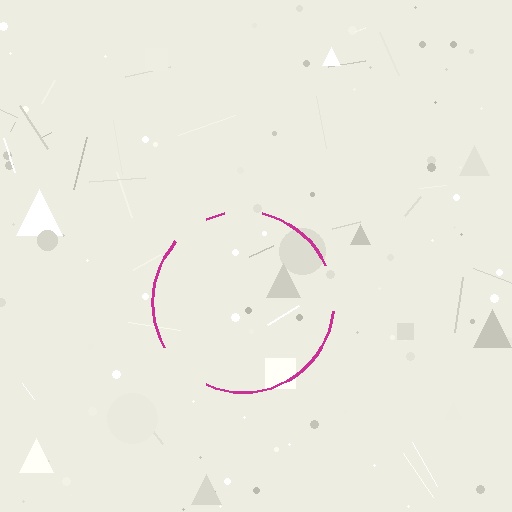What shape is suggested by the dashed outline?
The dashed outline suggests a circle.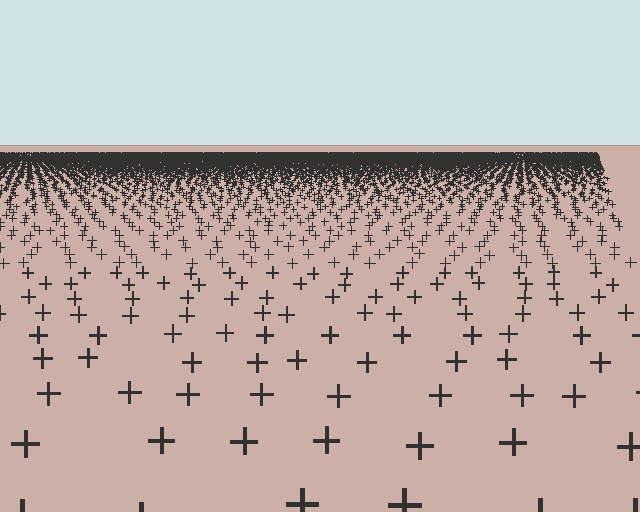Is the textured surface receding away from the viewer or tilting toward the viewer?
The surface is receding away from the viewer. Texture elements get smaller and denser toward the top.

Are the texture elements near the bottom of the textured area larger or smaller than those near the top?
Larger. Near the bottom, elements are closer to the viewer and appear at a bigger on-screen size.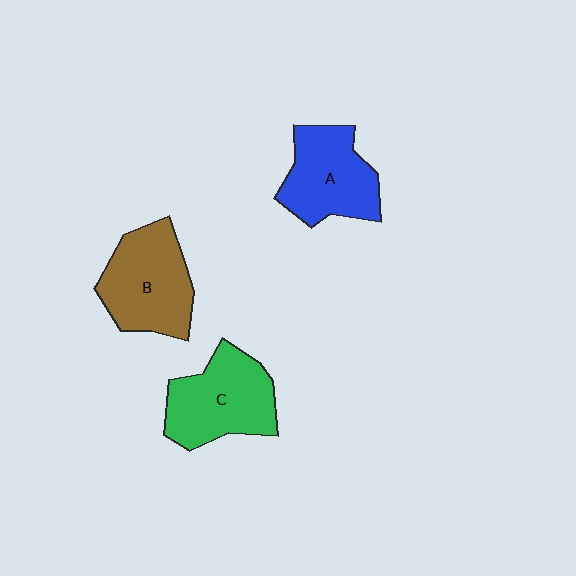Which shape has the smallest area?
Shape A (blue).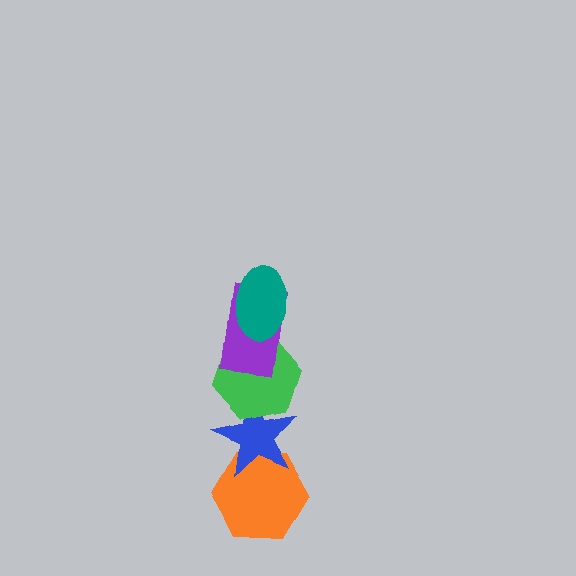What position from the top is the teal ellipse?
The teal ellipse is 1st from the top.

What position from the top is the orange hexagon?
The orange hexagon is 5th from the top.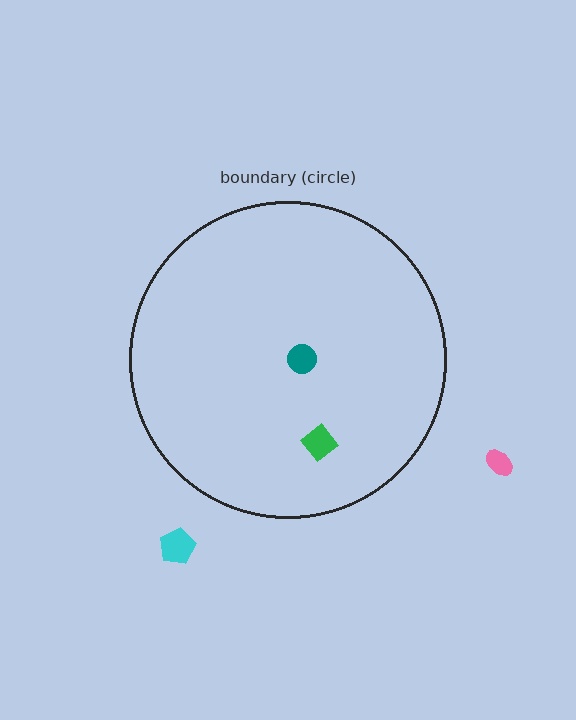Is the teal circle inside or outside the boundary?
Inside.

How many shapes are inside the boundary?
2 inside, 2 outside.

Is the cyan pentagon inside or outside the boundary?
Outside.